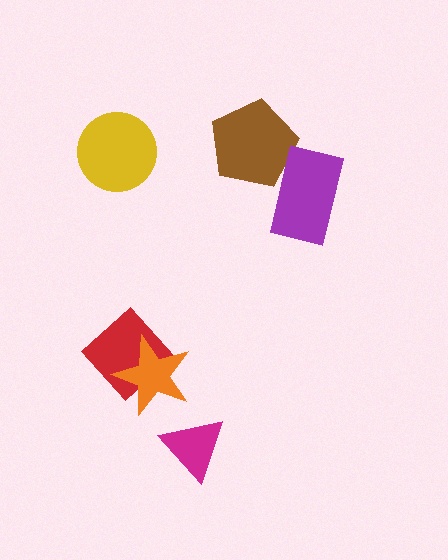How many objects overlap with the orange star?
1 object overlaps with the orange star.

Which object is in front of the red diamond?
The orange star is in front of the red diamond.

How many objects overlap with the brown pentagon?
1 object overlaps with the brown pentagon.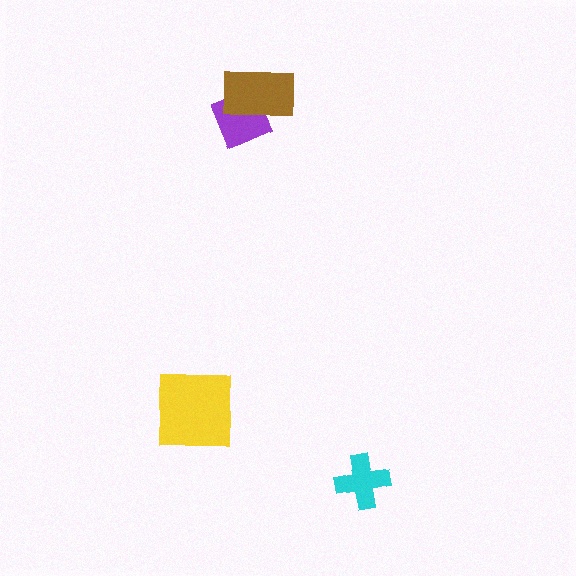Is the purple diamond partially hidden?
Yes, it is partially covered by another shape.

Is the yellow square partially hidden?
No, no other shape covers it.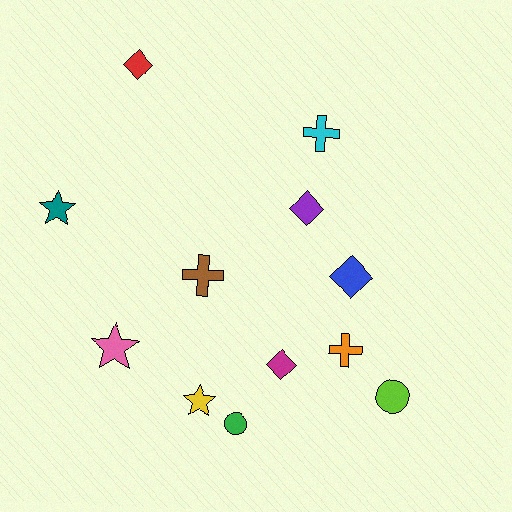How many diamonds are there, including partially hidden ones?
There are 4 diamonds.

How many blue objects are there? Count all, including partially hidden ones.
There is 1 blue object.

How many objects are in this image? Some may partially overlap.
There are 12 objects.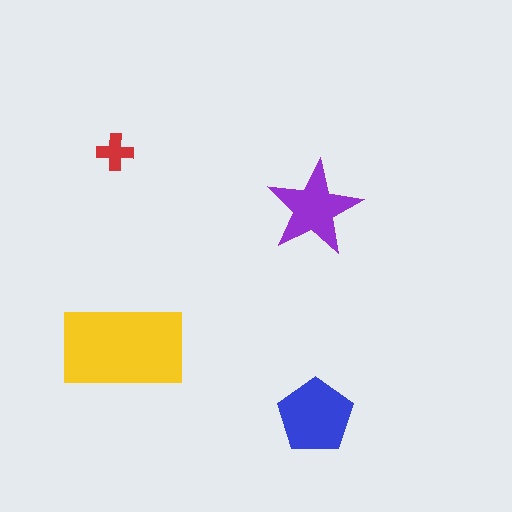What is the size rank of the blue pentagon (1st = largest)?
2nd.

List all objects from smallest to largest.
The red cross, the purple star, the blue pentagon, the yellow rectangle.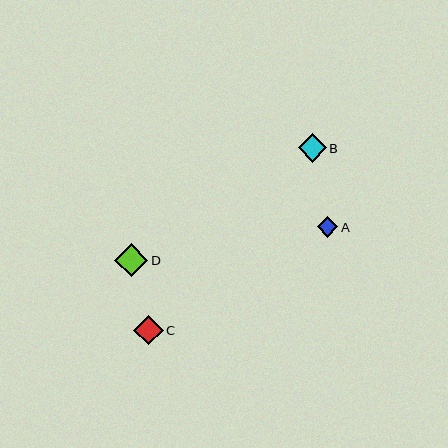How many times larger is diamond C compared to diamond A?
Diamond C is approximately 1.4 times the size of diamond A.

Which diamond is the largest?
Diamond D is the largest with a size of approximately 33 pixels.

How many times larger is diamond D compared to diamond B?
Diamond D is approximately 1.2 times the size of diamond B.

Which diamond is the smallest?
Diamond A is the smallest with a size of approximately 21 pixels.